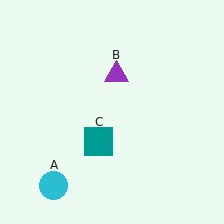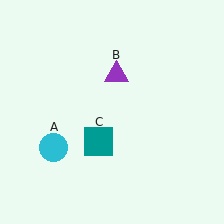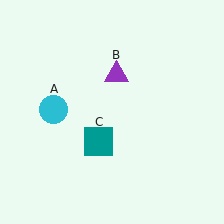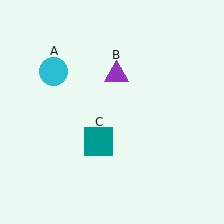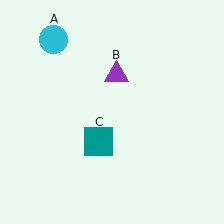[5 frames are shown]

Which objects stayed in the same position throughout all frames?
Purple triangle (object B) and teal square (object C) remained stationary.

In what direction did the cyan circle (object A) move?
The cyan circle (object A) moved up.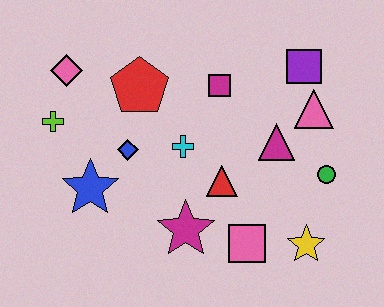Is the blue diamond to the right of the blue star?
Yes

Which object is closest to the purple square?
The pink triangle is closest to the purple square.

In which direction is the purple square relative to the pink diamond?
The purple square is to the right of the pink diamond.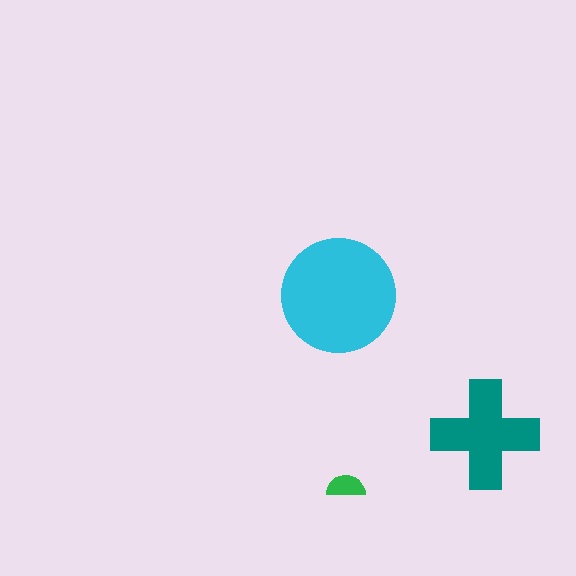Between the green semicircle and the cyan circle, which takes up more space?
The cyan circle.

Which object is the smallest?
The green semicircle.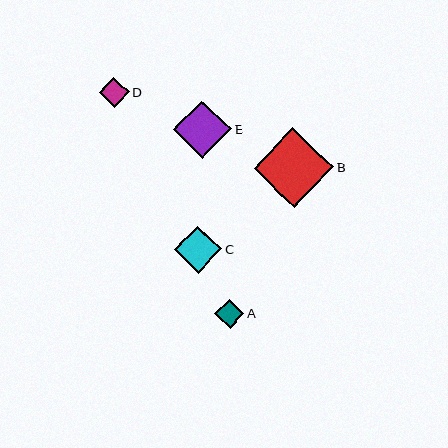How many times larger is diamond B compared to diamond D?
Diamond B is approximately 2.7 times the size of diamond D.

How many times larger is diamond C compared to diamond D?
Diamond C is approximately 1.6 times the size of diamond D.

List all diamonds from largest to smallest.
From largest to smallest: B, E, C, D, A.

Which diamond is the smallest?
Diamond A is the smallest with a size of approximately 29 pixels.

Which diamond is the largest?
Diamond B is the largest with a size of approximately 80 pixels.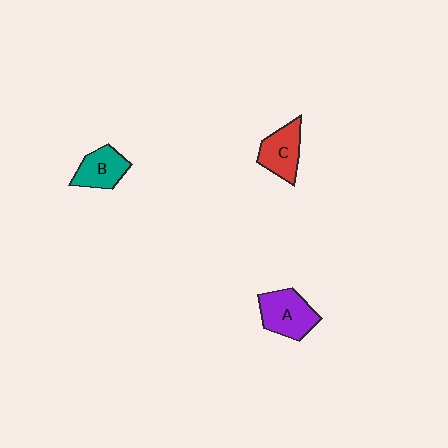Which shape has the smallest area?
Shape B (teal).